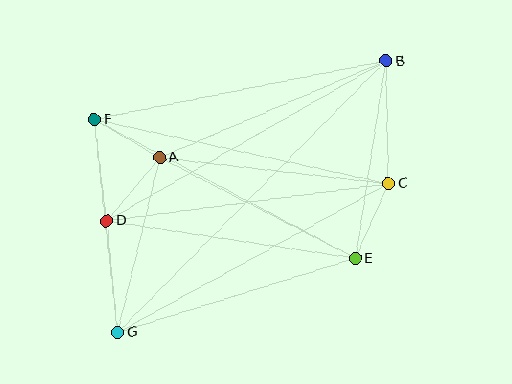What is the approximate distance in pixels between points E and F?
The distance between E and F is approximately 295 pixels.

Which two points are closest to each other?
Points A and F are closest to each other.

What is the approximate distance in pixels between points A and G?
The distance between A and G is approximately 180 pixels.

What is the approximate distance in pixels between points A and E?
The distance between A and E is approximately 220 pixels.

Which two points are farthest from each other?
Points B and G are farthest from each other.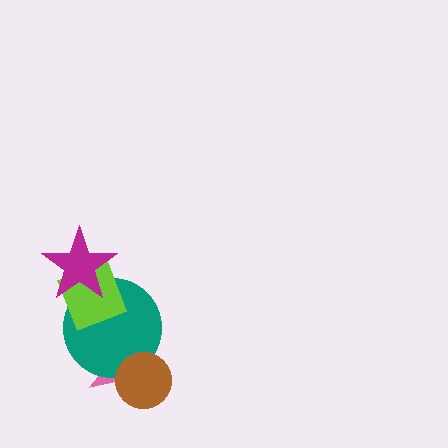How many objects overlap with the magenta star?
2 objects overlap with the magenta star.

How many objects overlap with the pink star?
2 objects overlap with the pink star.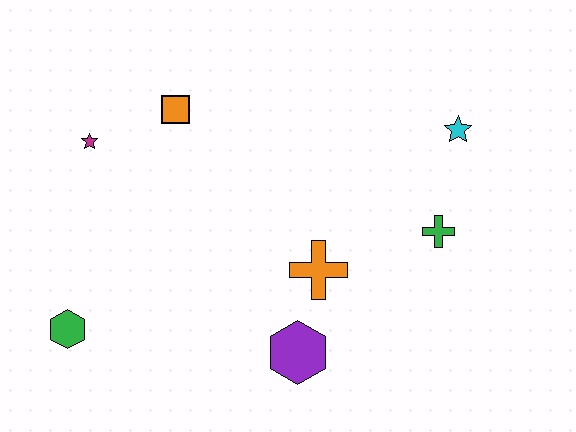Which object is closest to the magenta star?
The orange square is closest to the magenta star.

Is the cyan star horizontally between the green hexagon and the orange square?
No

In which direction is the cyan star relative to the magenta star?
The cyan star is to the right of the magenta star.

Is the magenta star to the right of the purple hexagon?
No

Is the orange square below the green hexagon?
No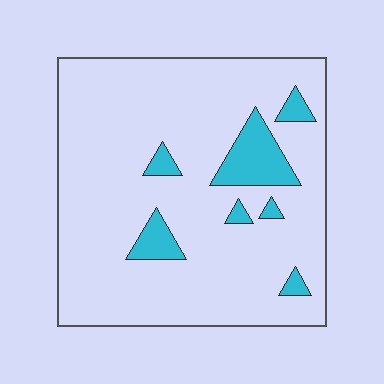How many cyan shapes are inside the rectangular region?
7.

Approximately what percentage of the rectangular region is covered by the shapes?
Approximately 10%.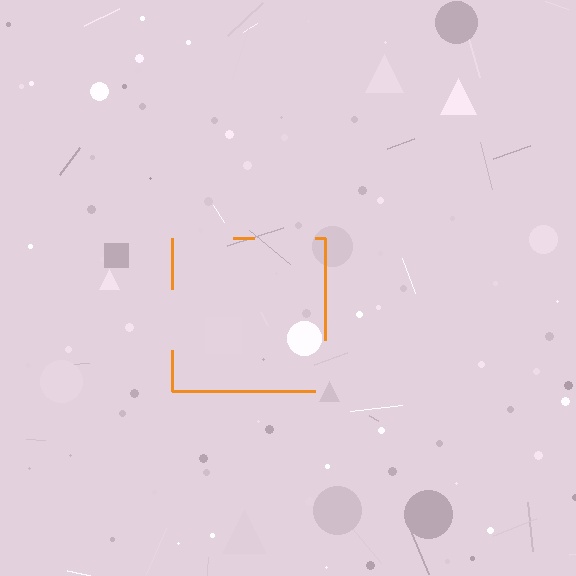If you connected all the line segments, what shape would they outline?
They would outline a square.